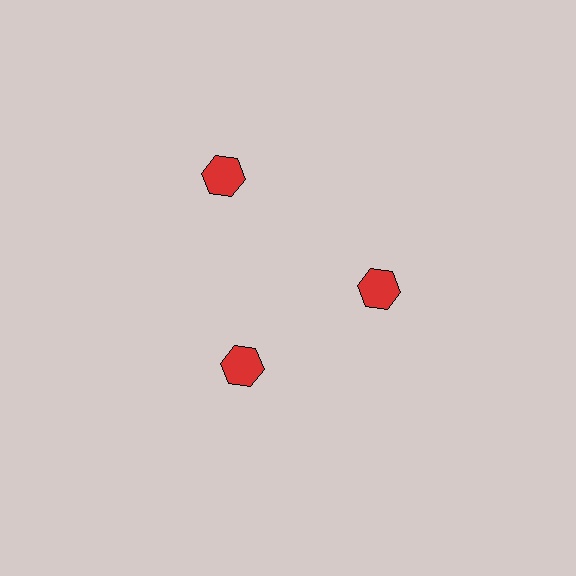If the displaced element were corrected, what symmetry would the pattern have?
It would have 3-fold rotational symmetry — the pattern would map onto itself every 120 degrees.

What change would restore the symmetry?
The symmetry would be restored by moving it inward, back onto the ring so that all 3 hexagons sit at equal angles and equal distance from the center.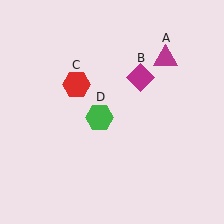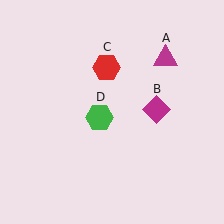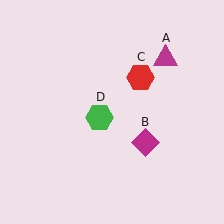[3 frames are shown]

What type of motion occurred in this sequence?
The magenta diamond (object B), red hexagon (object C) rotated clockwise around the center of the scene.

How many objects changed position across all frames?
2 objects changed position: magenta diamond (object B), red hexagon (object C).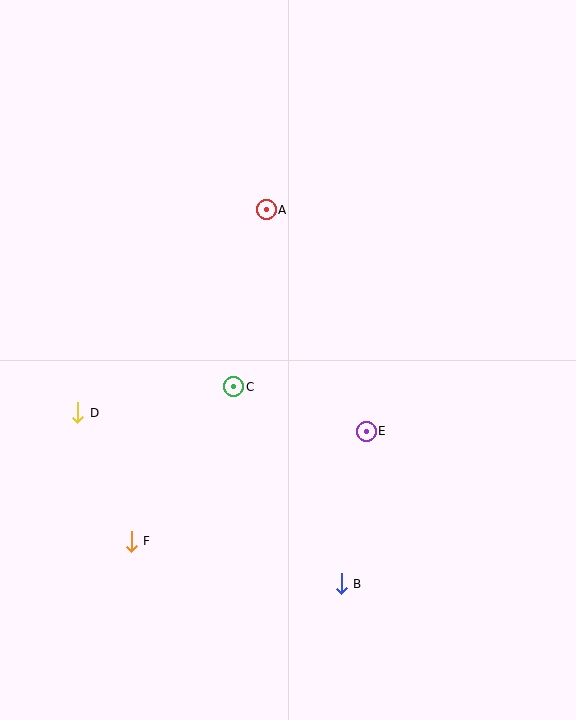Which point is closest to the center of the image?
Point C at (234, 387) is closest to the center.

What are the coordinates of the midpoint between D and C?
The midpoint between D and C is at (156, 400).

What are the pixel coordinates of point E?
Point E is at (366, 431).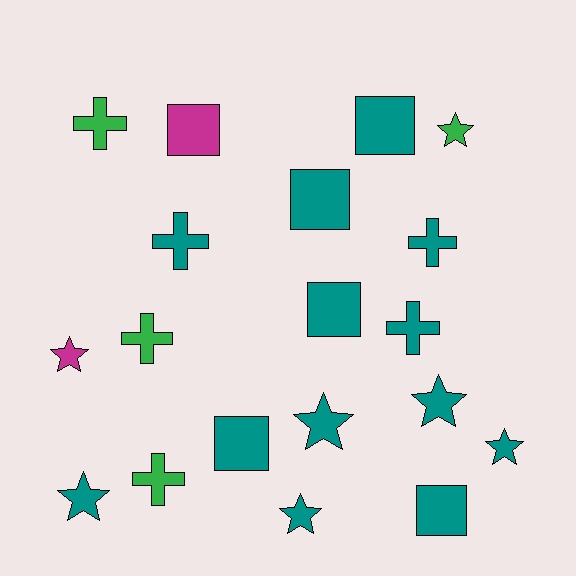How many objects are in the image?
There are 19 objects.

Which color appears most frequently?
Teal, with 13 objects.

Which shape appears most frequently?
Star, with 7 objects.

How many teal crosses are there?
There are 3 teal crosses.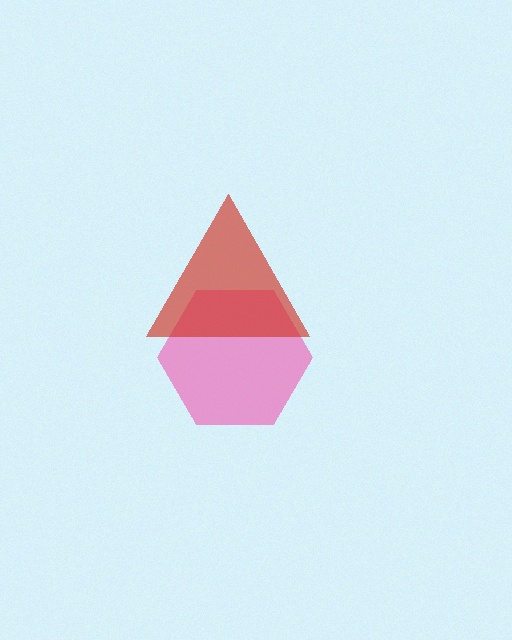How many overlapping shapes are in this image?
There are 2 overlapping shapes in the image.